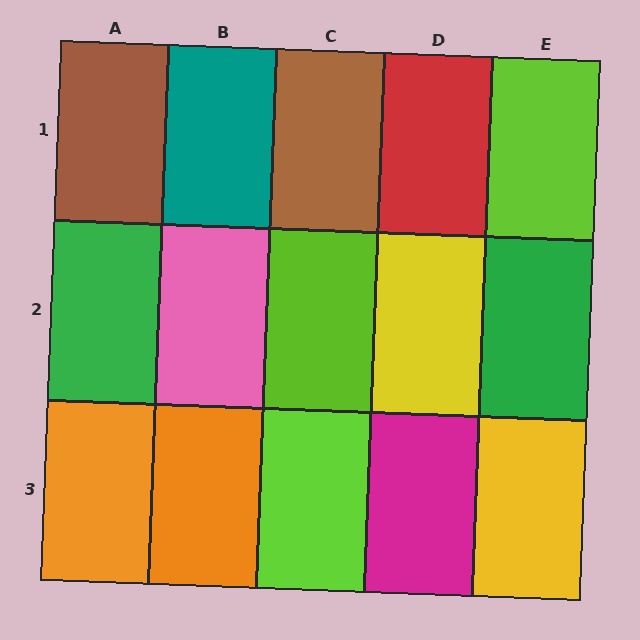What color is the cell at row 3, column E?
Yellow.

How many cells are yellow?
2 cells are yellow.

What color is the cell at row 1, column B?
Teal.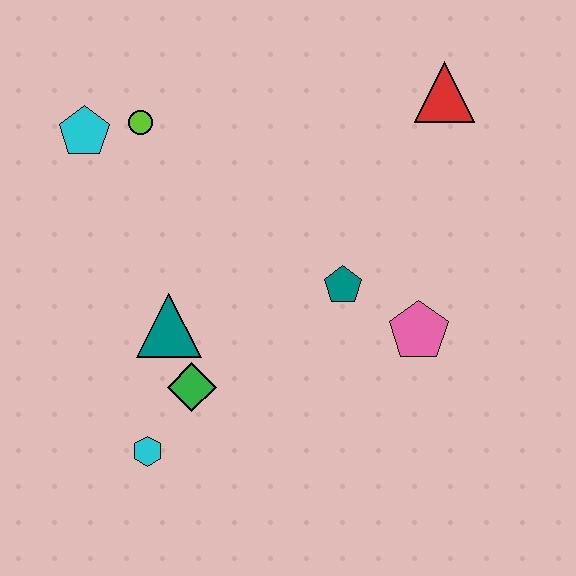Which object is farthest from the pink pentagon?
The cyan pentagon is farthest from the pink pentagon.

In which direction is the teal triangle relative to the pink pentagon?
The teal triangle is to the left of the pink pentagon.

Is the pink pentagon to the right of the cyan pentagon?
Yes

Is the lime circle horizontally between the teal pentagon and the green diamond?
No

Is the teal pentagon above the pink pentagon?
Yes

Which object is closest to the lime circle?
The cyan pentagon is closest to the lime circle.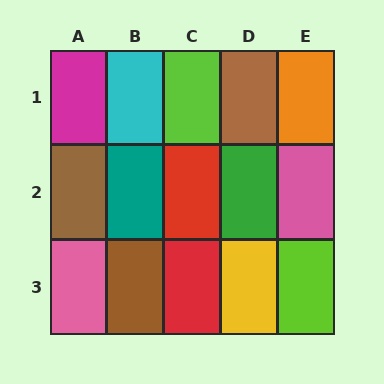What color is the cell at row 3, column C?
Red.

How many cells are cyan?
1 cell is cyan.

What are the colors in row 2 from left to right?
Brown, teal, red, green, pink.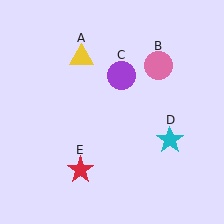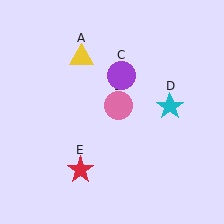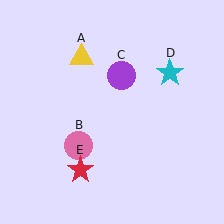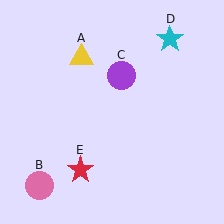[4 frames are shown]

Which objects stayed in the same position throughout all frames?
Yellow triangle (object A) and purple circle (object C) and red star (object E) remained stationary.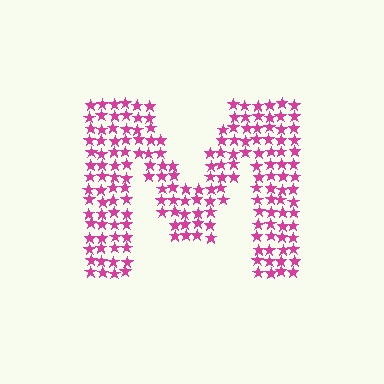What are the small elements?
The small elements are stars.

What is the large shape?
The large shape is the letter M.